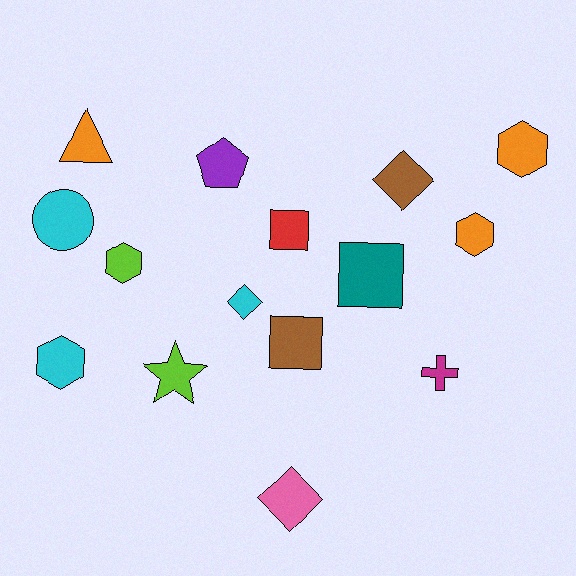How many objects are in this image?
There are 15 objects.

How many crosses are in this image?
There is 1 cross.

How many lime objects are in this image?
There are 2 lime objects.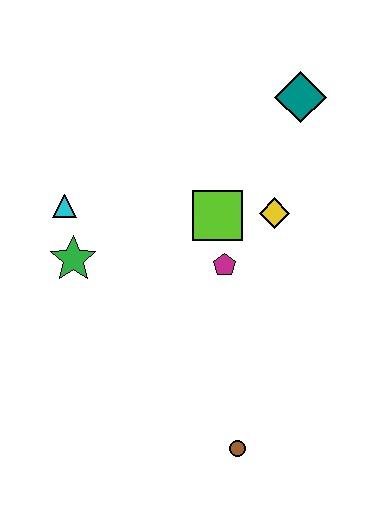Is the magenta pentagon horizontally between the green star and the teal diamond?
Yes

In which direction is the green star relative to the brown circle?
The green star is above the brown circle.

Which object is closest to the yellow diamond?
The lime square is closest to the yellow diamond.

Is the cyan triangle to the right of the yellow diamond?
No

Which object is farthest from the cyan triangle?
The brown circle is farthest from the cyan triangle.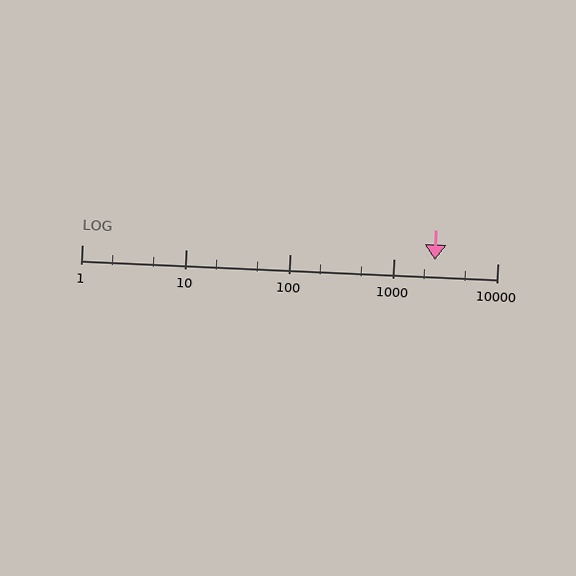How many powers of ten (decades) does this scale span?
The scale spans 4 decades, from 1 to 10000.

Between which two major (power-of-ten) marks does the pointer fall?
The pointer is between 1000 and 10000.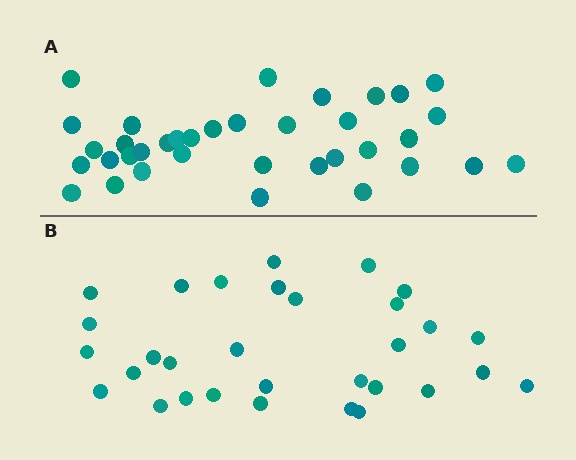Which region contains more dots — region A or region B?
Region A (the top region) has more dots.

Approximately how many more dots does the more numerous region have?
Region A has about 5 more dots than region B.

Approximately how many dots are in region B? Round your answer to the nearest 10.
About 30 dots. (The exact count is 31, which rounds to 30.)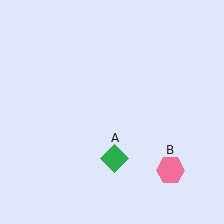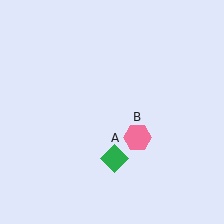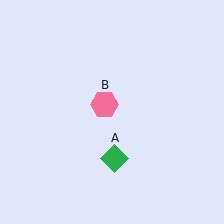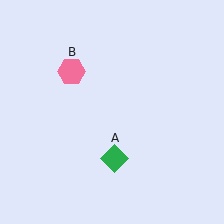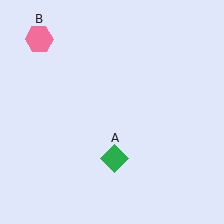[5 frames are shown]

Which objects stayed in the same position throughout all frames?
Green diamond (object A) remained stationary.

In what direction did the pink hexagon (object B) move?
The pink hexagon (object B) moved up and to the left.